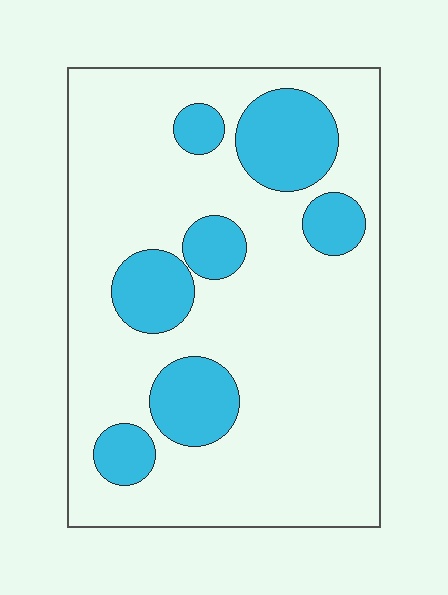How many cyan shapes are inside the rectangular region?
7.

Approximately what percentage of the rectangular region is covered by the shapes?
Approximately 20%.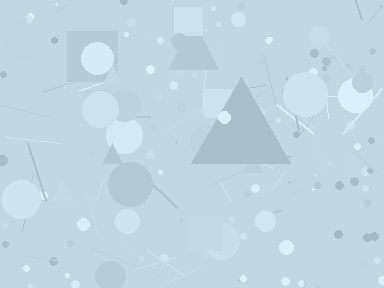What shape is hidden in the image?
A triangle is hidden in the image.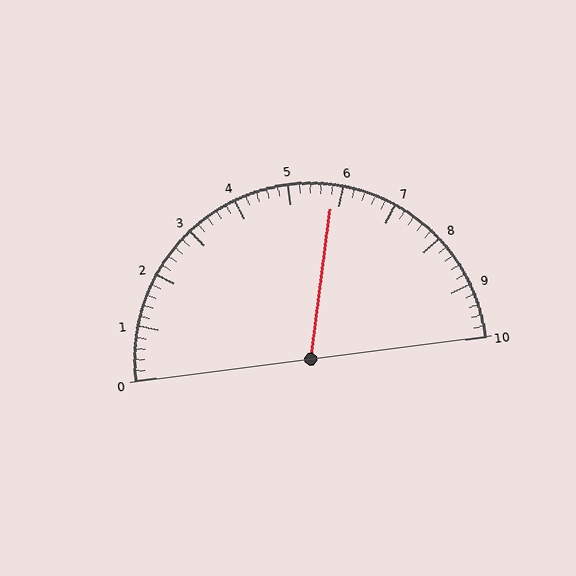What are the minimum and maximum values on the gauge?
The gauge ranges from 0 to 10.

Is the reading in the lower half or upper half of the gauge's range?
The reading is in the upper half of the range (0 to 10).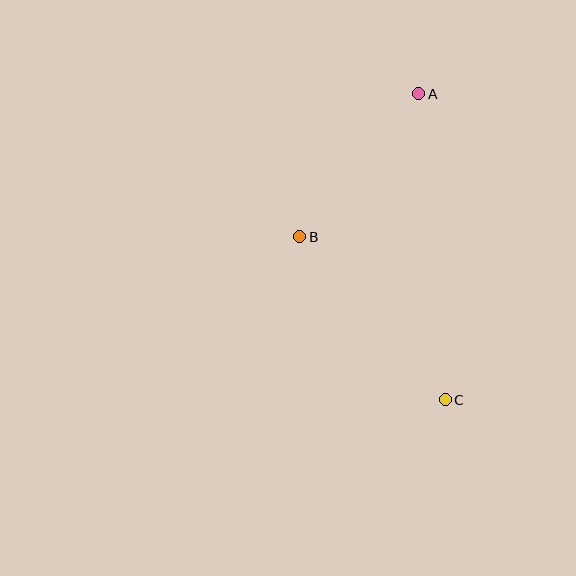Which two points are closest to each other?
Points A and B are closest to each other.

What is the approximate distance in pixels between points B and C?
The distance between B and C is approximately 219 pixels.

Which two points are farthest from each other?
Points A and C are farthest from each other.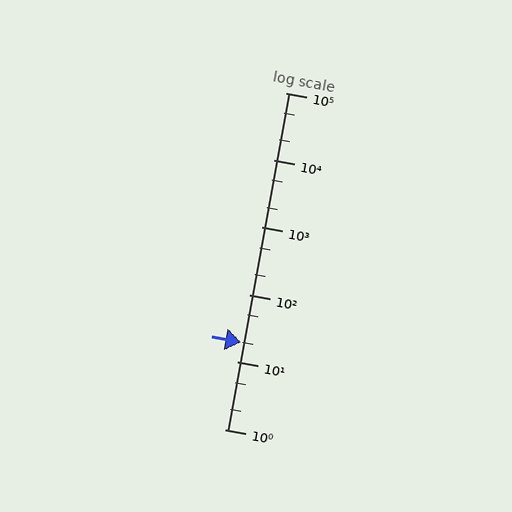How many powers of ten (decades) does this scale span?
The scale spans 5 decades, from 1 to 100000.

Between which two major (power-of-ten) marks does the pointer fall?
The pointer is between 10 and 100.